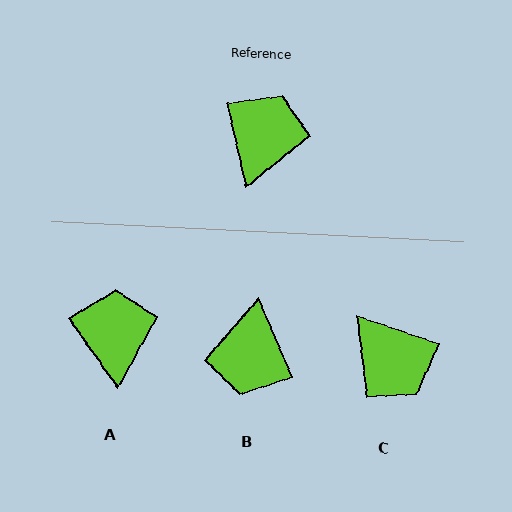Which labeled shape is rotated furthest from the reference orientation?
B, about 170 degrees away.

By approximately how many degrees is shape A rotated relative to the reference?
Approximately 22 degrees counter-clockwise.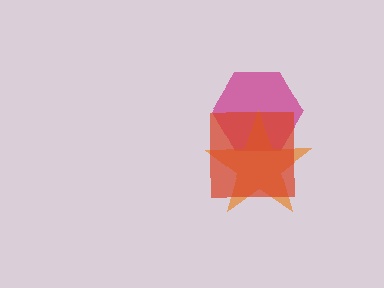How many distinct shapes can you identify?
There are 3 distinct shapes: a magenta hexagon, an orange star, a red square.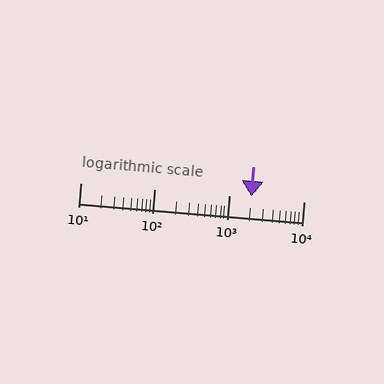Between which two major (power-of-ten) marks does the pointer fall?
The pointer is between 1000 and 10000.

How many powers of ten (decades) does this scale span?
The scale spans 3 decades, from 10 to 10000.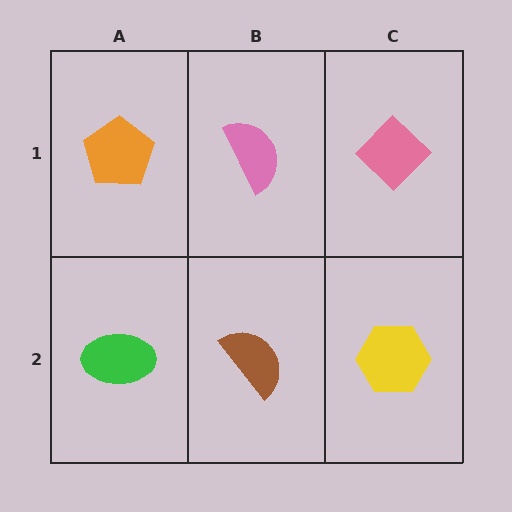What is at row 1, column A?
An orange pentagon.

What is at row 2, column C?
A yellow hexagon.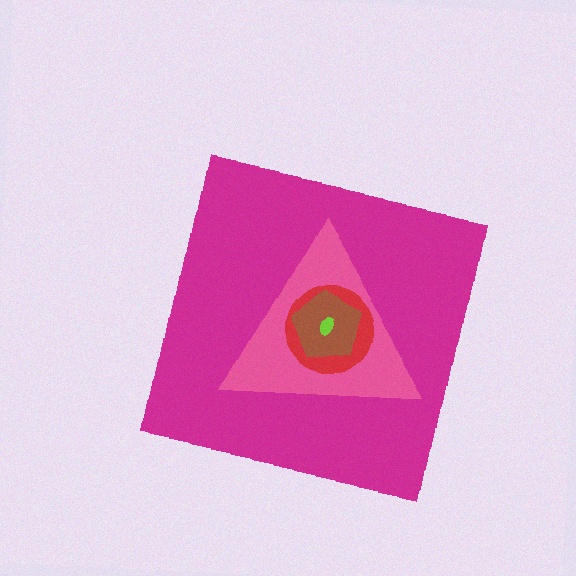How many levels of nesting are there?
5.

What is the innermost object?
The lime ellipse.